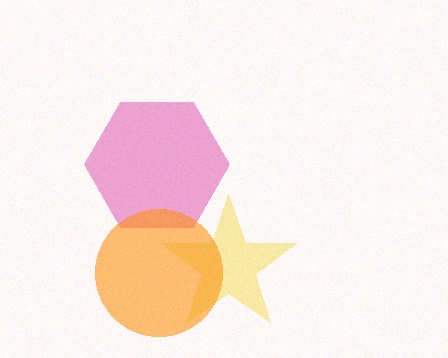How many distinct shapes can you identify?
There are 3 distinct shapes: a magenta hexagon, a yellow star, an orange circle.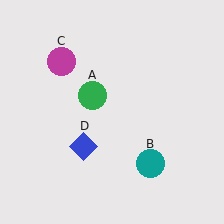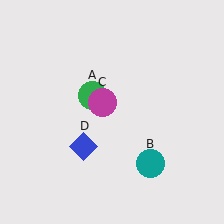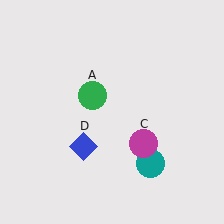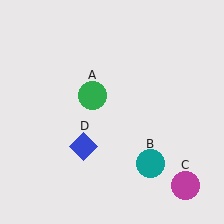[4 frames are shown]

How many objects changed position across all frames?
1 object changed position: magenta circle (object C).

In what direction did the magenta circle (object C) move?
The magenta circle (object C) moved down and to the right.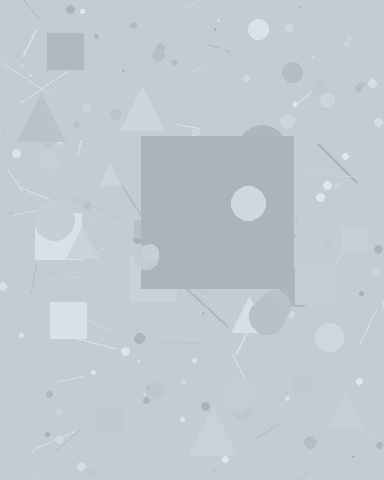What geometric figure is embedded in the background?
A square is embedded in the background.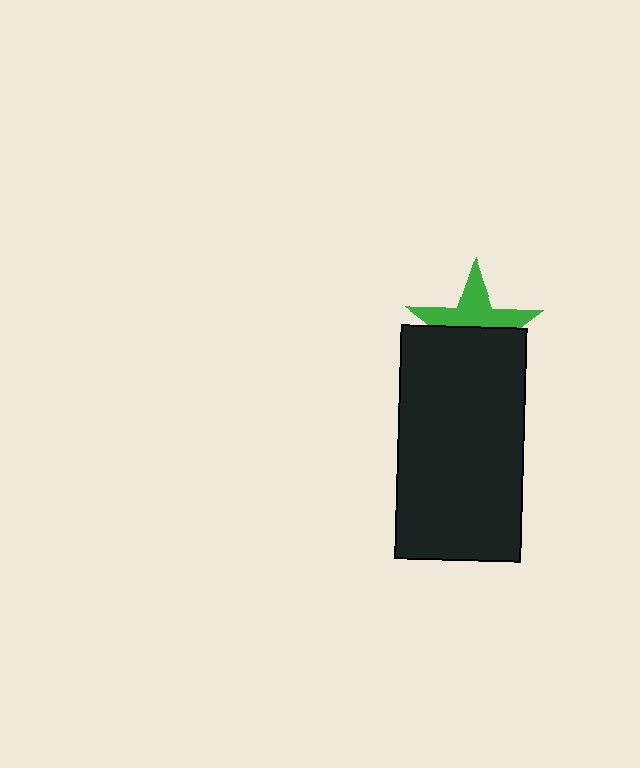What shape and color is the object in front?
The object in front is a black rectangle.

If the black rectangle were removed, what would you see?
You would see the complete green star.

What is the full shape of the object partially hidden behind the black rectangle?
The partially hidden object is a green star.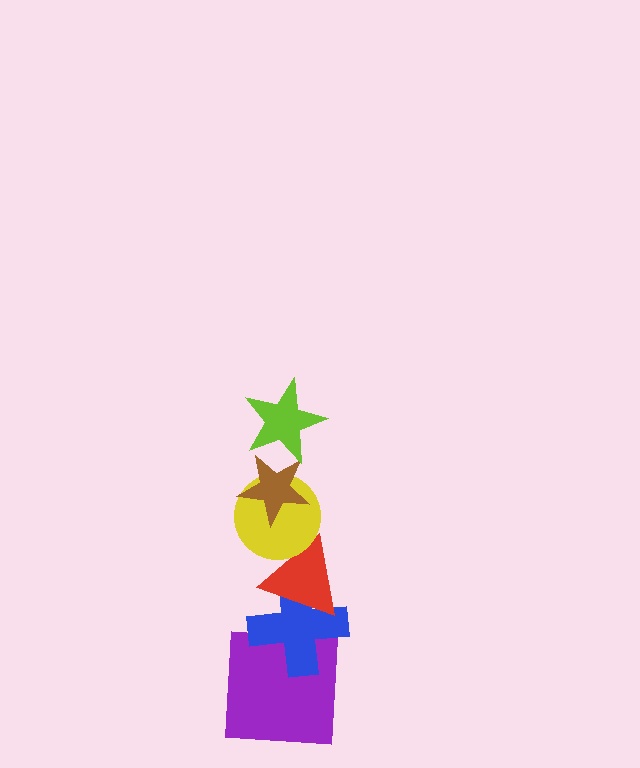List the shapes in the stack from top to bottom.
From top to bottom: the lime star, the brown star, the yellow circle, the red triangle, the blue cross, the purple square.